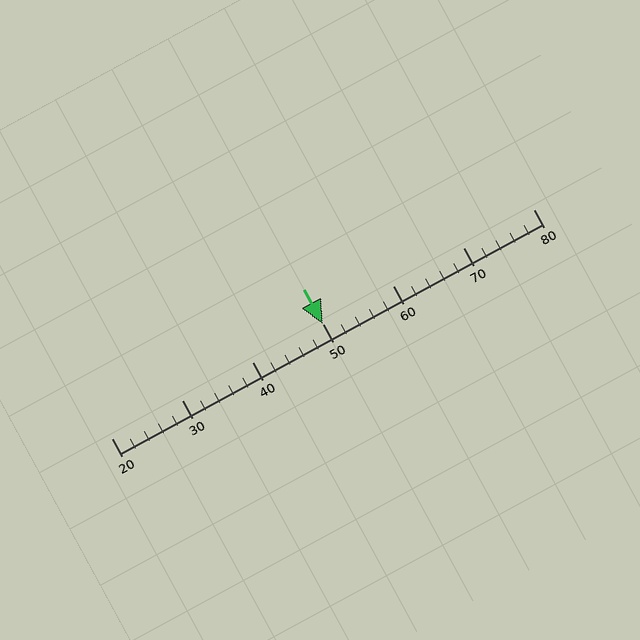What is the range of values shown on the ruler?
The ruler shows values from 20 to 80.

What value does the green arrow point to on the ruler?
The green arrow points to approximately 50.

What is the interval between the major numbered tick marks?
The major tick marks are spaced 10 units apart.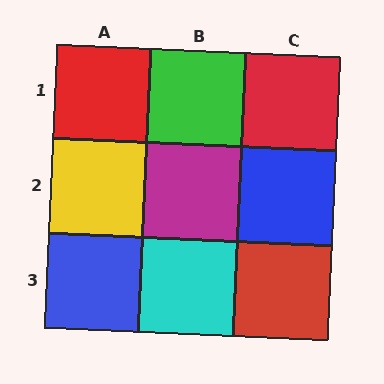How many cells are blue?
2 cells are blue.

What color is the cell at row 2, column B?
Magenta.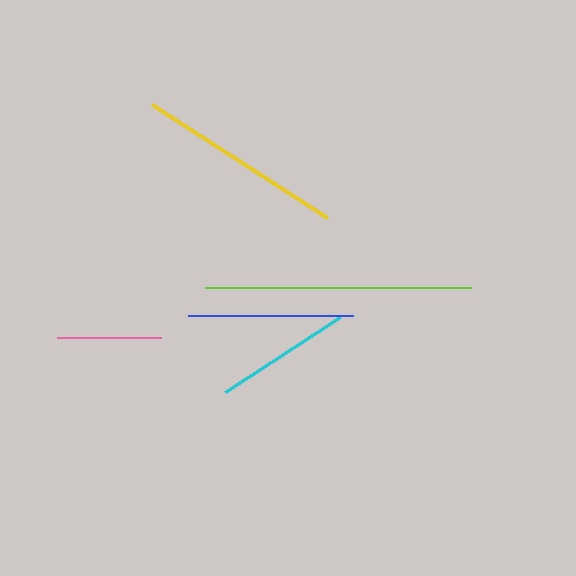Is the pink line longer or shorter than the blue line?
The blue line is longer than the pink line.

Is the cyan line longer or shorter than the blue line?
The blue line is longer than the cyan line.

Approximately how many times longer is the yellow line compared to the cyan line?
The yellow line is approximately 1.5 times the length of the cyan line.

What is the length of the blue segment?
The blue segment is approximately 165 pixels long.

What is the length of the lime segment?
The lime segment is approximately 266 pixels long.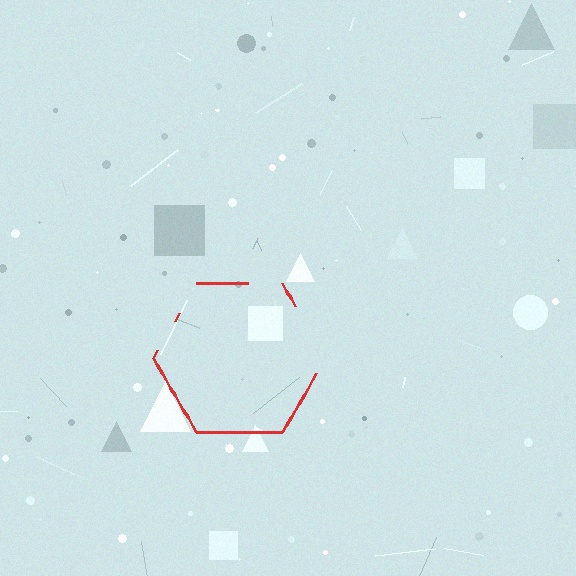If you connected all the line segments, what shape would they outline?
They would outline a hexagon.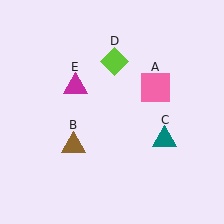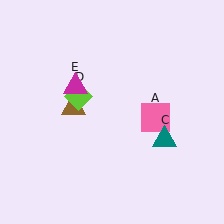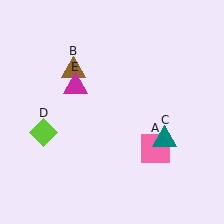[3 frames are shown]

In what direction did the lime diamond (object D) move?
The lime diamond (object D) moved down and to the left.